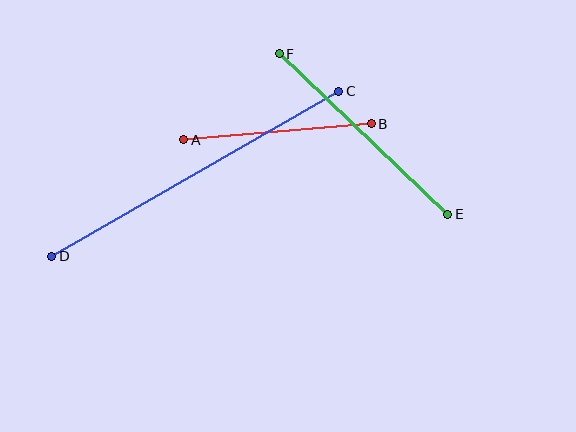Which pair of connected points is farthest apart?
Points C and D are farthest apart.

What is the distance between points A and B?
The distance is approximately 188 pixels.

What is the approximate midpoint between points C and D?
The midpoint is at approximately (195, 174) pixels.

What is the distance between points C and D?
The distance is approximately 331 pixels.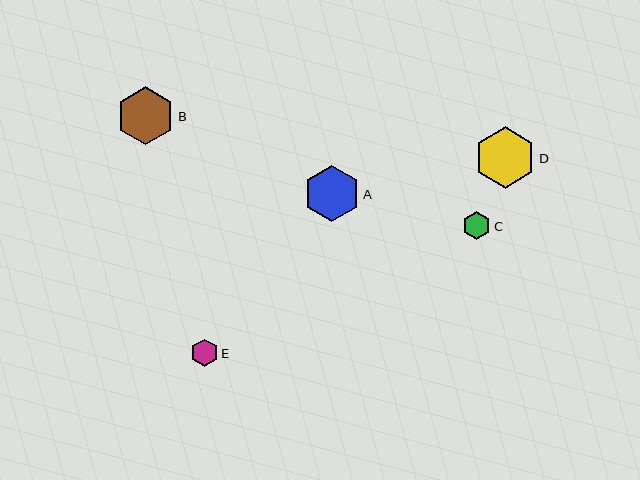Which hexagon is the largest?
Hexagon D is the largest with a size of approximately 61 pixels.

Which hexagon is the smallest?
Hexagon C is the smallest with a size of approximately 28 pixels.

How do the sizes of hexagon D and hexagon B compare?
Hexagon D and hexagon B are approximately the same size.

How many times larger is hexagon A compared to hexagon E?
Hexagon A is approximately 2.0 times the size of hexagon E.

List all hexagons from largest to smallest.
From largest to smallest: D, B, A, E, C.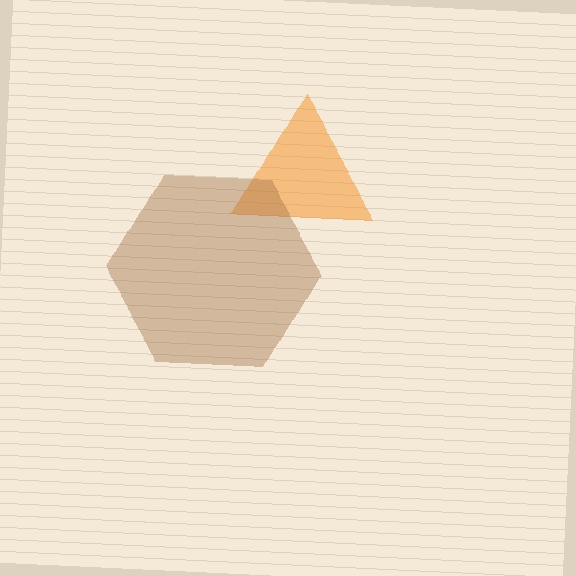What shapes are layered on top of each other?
The layered shapes are: an orange triangle, a brown hexagon.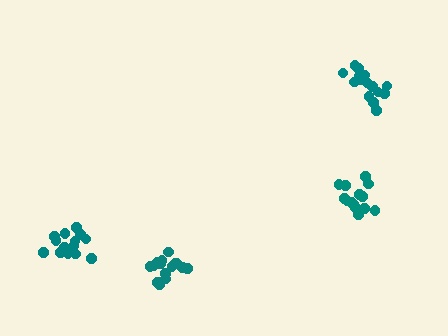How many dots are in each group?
Group 1: 15 dots, Group 2: 15 dots, Group 3: 15 dots, Group 4: 15 dots (60 total).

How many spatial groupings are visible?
There are 4 spatial groupings.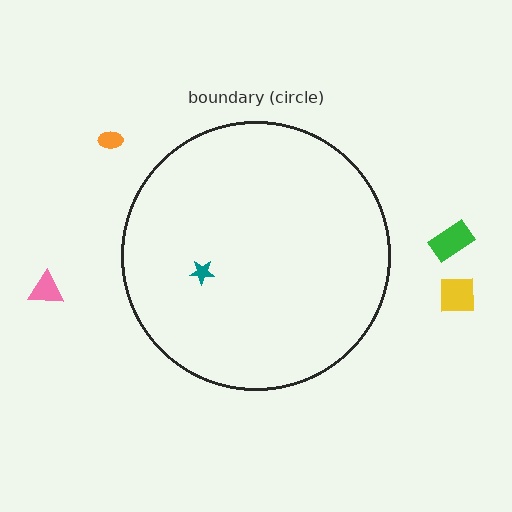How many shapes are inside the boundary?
1 inside, 4 outside.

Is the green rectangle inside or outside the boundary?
Outside.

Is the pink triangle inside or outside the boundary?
Outside.